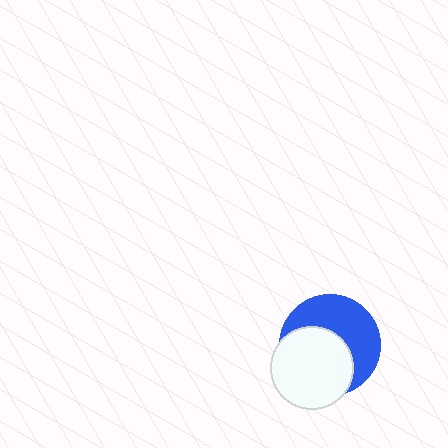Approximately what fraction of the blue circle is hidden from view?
Roughly 50% of the blue circle is hidden behind the white circle.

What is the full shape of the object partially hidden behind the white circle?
The partially hidden object is a blue circle.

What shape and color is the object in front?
The object in front is a white circle.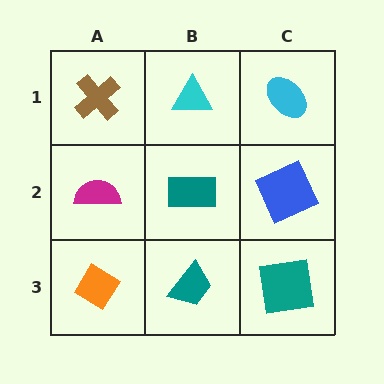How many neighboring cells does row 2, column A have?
3.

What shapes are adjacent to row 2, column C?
A cyan ellipse (row 1, column C), a teal square (row 3, column C), a teal rectangle (row 2, column B).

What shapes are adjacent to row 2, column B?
A cyan triangle (row 1, column B), a teal trapezoid (row 3, column B), a magenta semicircle (row 2, column A), a blue square (row 2, column C).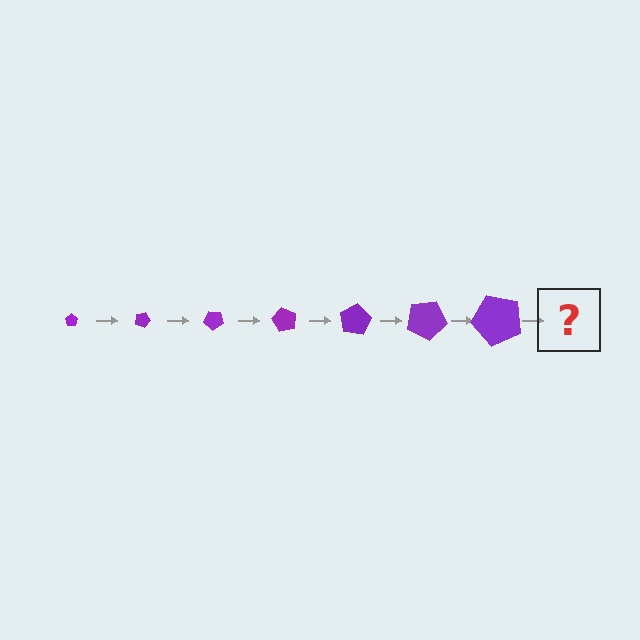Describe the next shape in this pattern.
It should be a pentagon, larger than the previous one and rotated 140 degrees from the start.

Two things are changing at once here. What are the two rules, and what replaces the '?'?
The two rules are that the pentagon grows larger each step and it rotates 20 degrees each step. The '?' should be a pentagon, larger than the previous one and rotated 140 degrees from the start.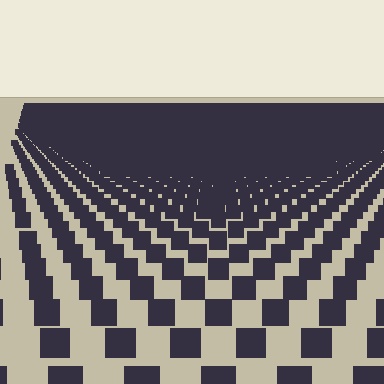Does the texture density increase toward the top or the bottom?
Density increases toward the top.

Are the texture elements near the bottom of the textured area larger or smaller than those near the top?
Larger. Near the bottom, elements are closer to the viewer and appear at a bigger on-screen size.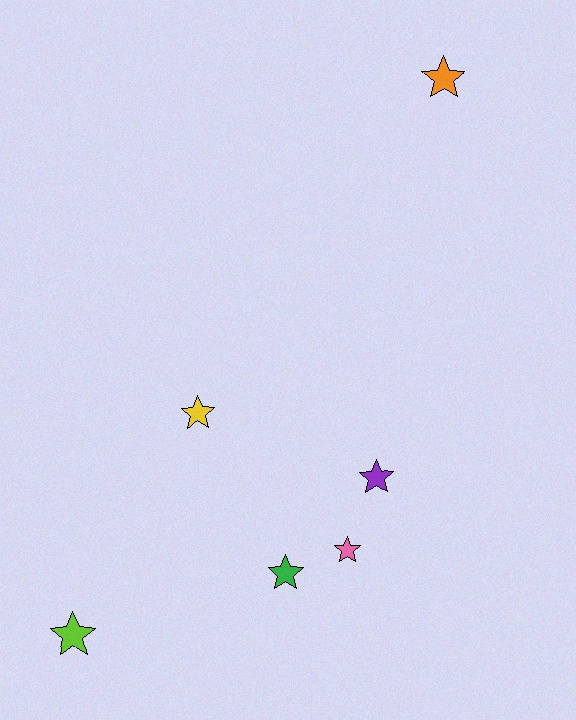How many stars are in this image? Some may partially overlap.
There are 6 stars.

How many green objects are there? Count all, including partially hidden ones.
There is 1 green object.